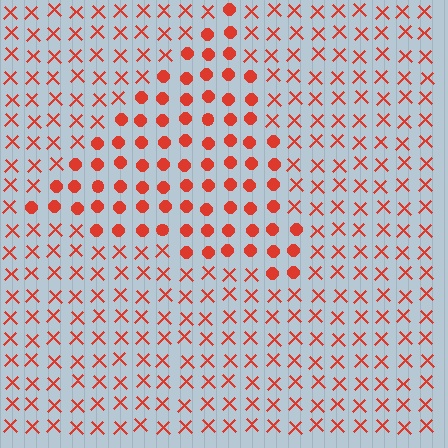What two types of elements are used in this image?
The image uses circles inside the triangle region and X marks outside it.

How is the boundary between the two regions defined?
The boundary is defined by a change in element shape: circles inside vs. X marks outside. All elements share the same color and spacing.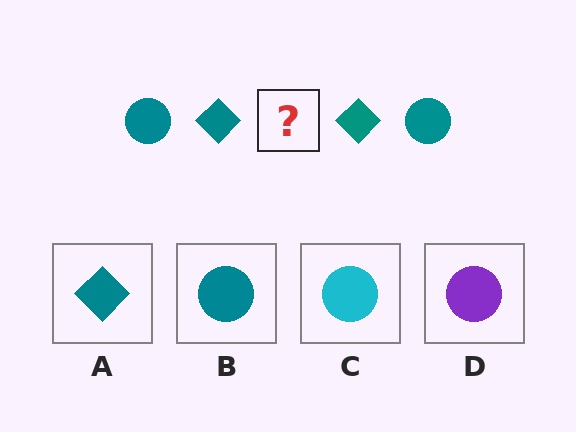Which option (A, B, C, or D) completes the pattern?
B.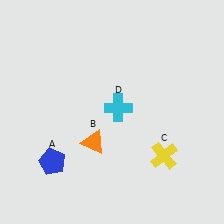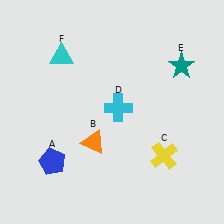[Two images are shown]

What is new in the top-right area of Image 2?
A teal star (E) was added in the top-right area of Image 2.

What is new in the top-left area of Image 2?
A cyan triangle (F) was added in the top-left area of Image 2.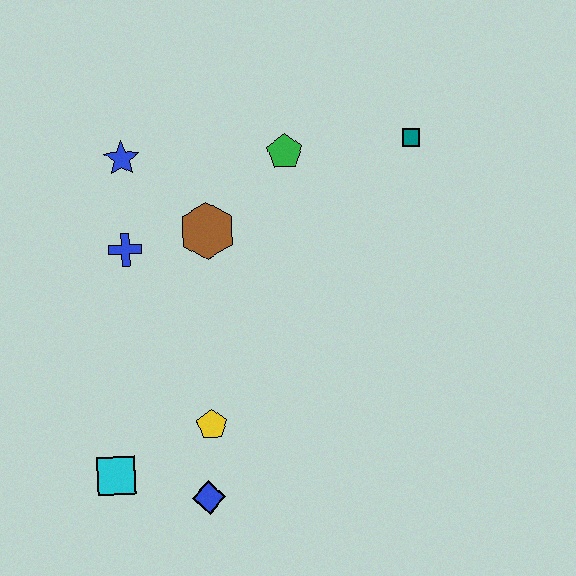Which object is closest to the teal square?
The green pentagon is closest to the teal square.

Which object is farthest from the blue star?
The blue diamond is farthest from the blue star.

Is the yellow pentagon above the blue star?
No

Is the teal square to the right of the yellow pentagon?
Yes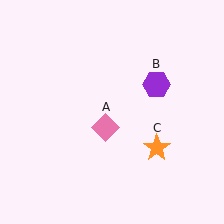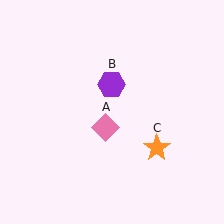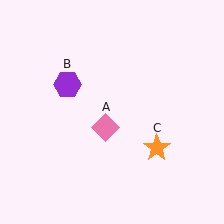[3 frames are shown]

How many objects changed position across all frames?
1 object changed position: purple hexagon (object B).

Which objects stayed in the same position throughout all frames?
Pink diamond (object A) and orange star (object C) remained stationary.